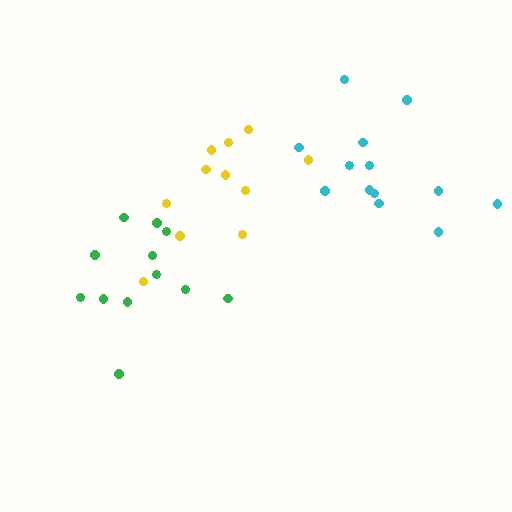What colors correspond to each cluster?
The clusters are colored: cyan, green, yellow.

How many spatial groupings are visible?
There are 3 spatial groupings.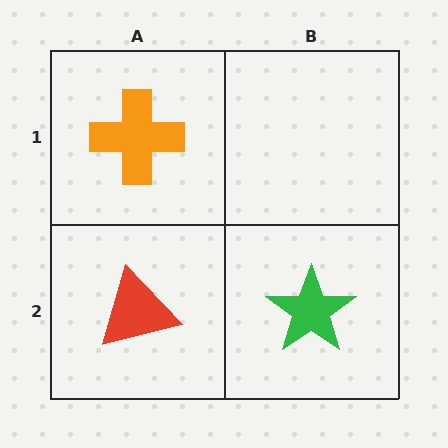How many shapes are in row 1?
1 shape.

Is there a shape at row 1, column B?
No, that cell is empty.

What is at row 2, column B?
A green star.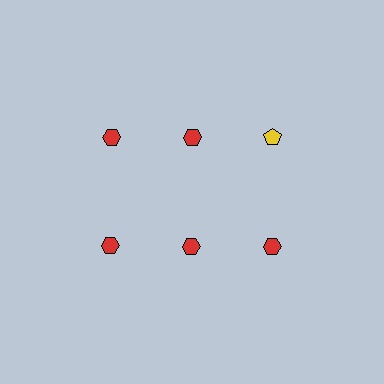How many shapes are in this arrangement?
There are 6 shapes arranged in a grid pattern.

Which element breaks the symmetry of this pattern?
The yellow pentagon in the top row, center column breaks the symmetry. All other shapes are red hexagons.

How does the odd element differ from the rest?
It differs in both color (yellow instead of red) and shape (pentagon instead of hexagon).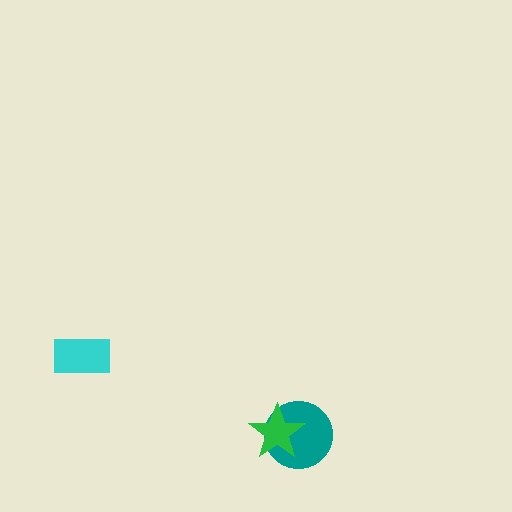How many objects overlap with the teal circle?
1 object overlaps with the teal circle.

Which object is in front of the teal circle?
The green star is in front of the teal circle.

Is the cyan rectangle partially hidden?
No, no other shape covers it.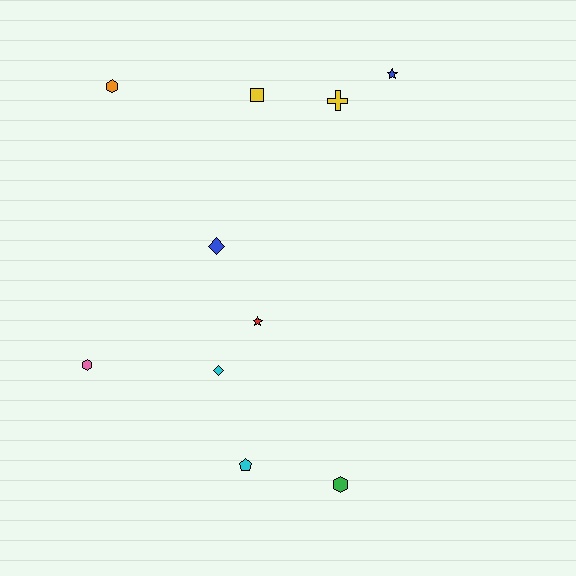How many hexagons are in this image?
There are 3 hexagons.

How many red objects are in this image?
There is 1 red object.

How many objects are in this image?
There are 10 objects.